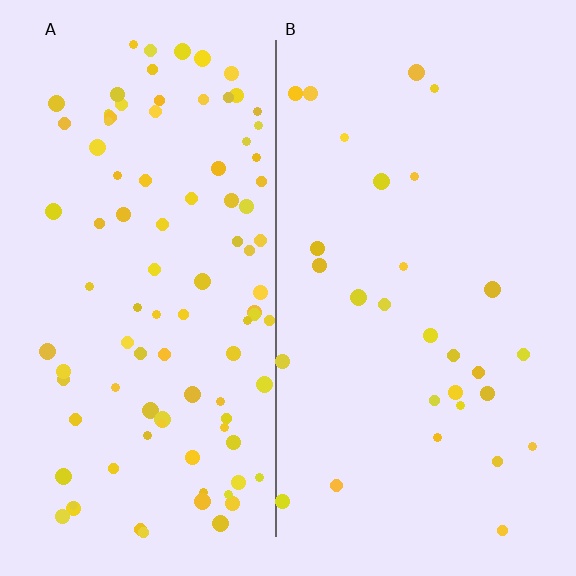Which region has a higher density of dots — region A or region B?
A (the left).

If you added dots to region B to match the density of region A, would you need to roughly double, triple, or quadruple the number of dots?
Approximately triple.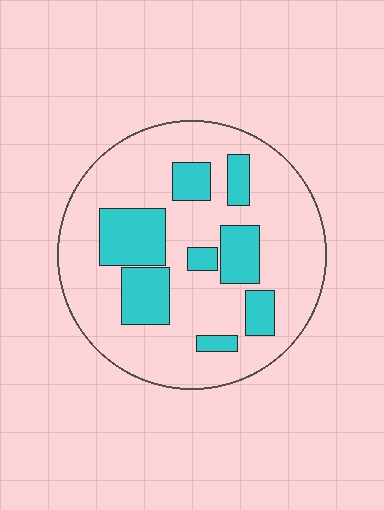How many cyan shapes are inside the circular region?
8.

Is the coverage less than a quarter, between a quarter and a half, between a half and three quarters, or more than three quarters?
Between a quarter and a half.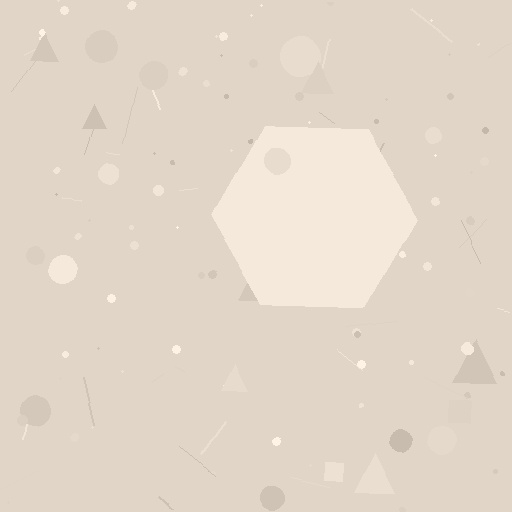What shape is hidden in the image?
A hexagon is hidden in the image.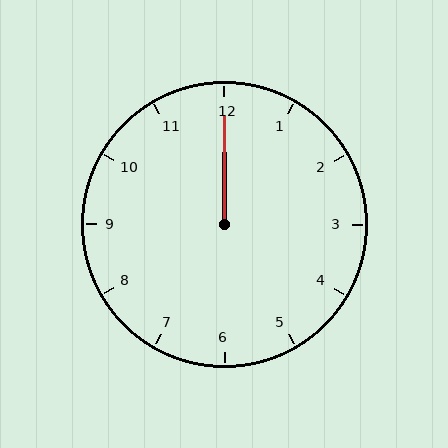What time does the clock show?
12:00.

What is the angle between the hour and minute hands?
Approximately 0 degrees.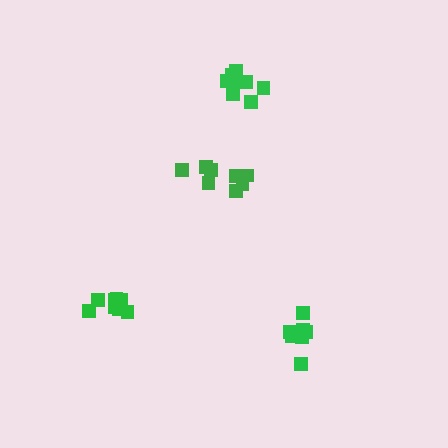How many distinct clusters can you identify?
There are 4 distinct clusters.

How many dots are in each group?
Group 1: 8 dots, Group 2: 8 dots, Group 3: 8 dots, Group 4: 8 dots (32 total).